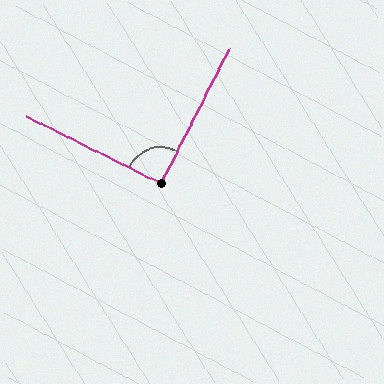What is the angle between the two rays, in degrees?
Approximately 91 degrees.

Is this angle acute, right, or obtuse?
It is approximately a right angle.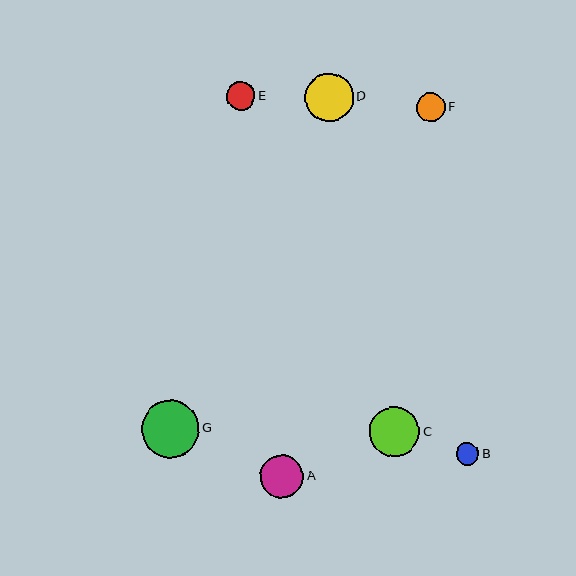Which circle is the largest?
Circle G is the largest with a size of approximately 58 pixels.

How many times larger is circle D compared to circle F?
Circle D is approximately 1.7 times the size of circle F.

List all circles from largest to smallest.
From largest to smallest: G, C, D, A, F, E, B.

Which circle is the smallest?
Circle B is the smallest with a size of approximately 23 pixels.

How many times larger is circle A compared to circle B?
Circle A is approximately 1.9 times the size of circle B.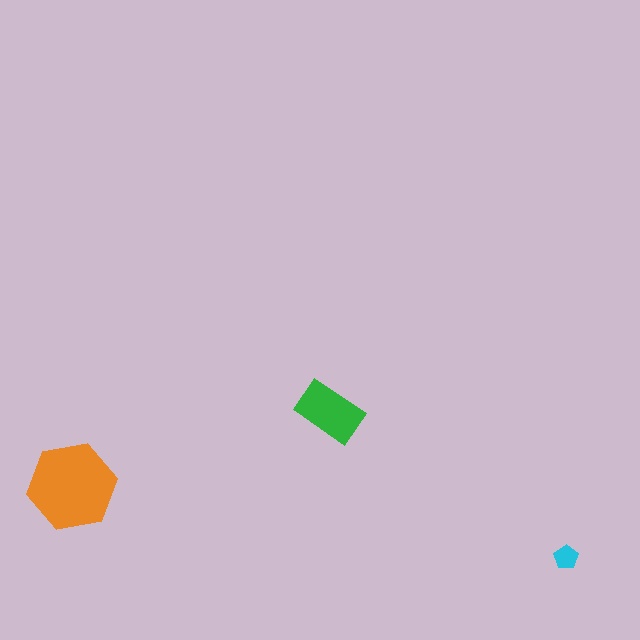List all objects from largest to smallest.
The orange hexagon, the green rectangle, the cyan pentagon.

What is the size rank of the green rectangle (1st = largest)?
2nd.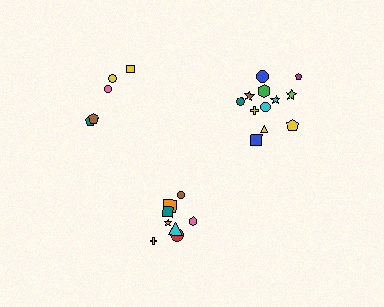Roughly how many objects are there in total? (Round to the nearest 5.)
Roughly 25 objects in total.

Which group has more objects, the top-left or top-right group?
The top-right group.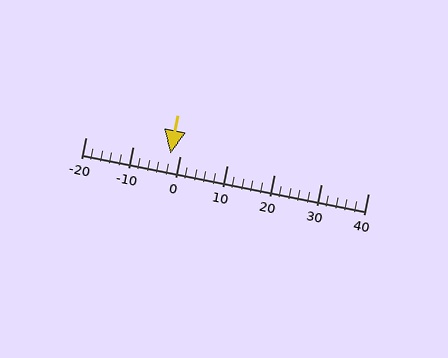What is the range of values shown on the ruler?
The ruler shows values from -20 to 40.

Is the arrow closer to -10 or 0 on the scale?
The arrow is closer to 0.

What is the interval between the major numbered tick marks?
The major tick marks are spaced 10 units apart.